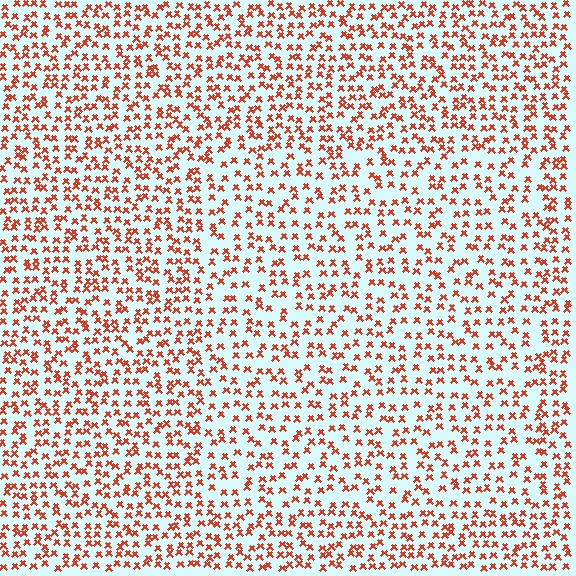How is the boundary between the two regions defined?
The boundary is defined by a change in element density (approximately 1.4x ratio). All elements are the same color, size, and shape.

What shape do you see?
I see a rectangle.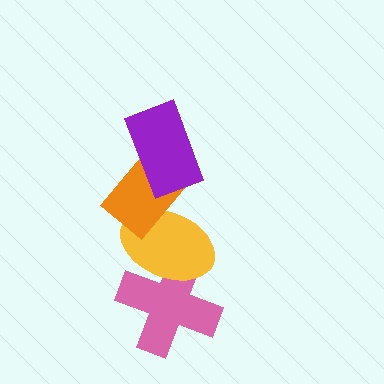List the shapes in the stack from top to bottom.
From top to bottom: the purple rectangle, the orange rectangle, the yellow ellipse, the pink cross.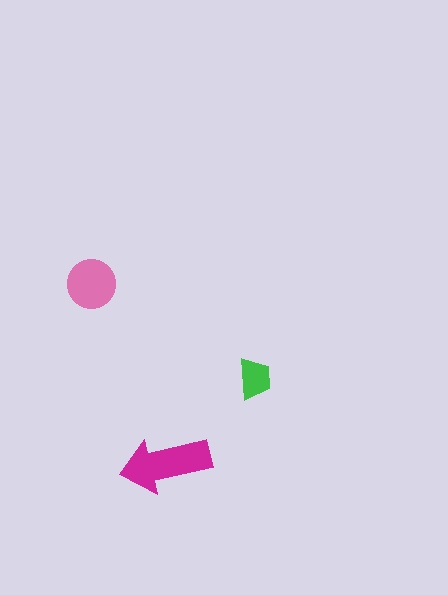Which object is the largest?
The magenta arrow.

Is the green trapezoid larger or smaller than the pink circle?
Smaller.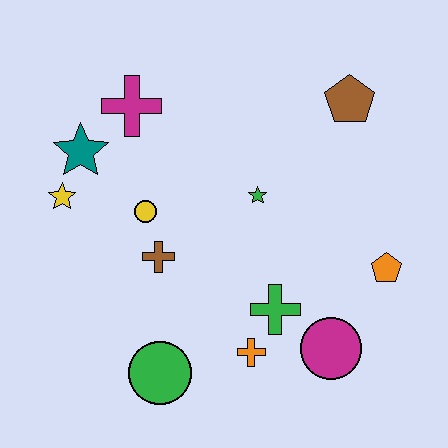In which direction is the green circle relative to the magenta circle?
The green circle is to the left of the magenta circle.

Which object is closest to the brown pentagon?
The green star is closest to the brown pentagon.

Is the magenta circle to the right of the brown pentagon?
No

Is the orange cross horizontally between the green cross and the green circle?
Yes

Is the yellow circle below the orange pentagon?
No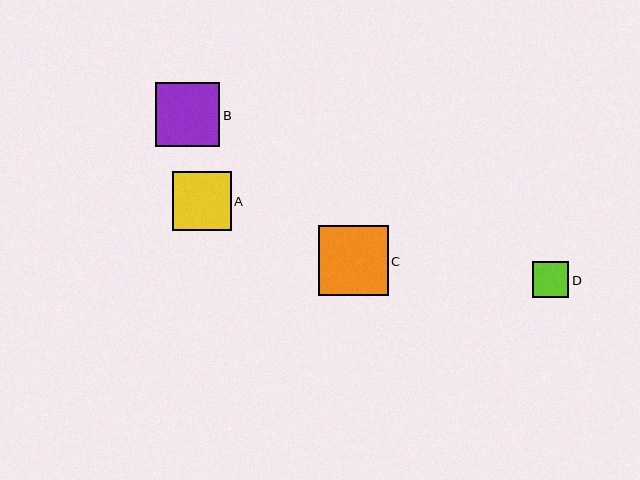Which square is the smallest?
Square D is the smallest with a size of approximately 37 pixels.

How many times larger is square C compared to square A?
Square C is approximately 1.2 times the size of square A.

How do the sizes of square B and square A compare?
Square B and square A are approximately the same size.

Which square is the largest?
Square C is the largest with a size of approximately 70 pixels.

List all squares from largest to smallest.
From largest to smallest: C, B, A, D.